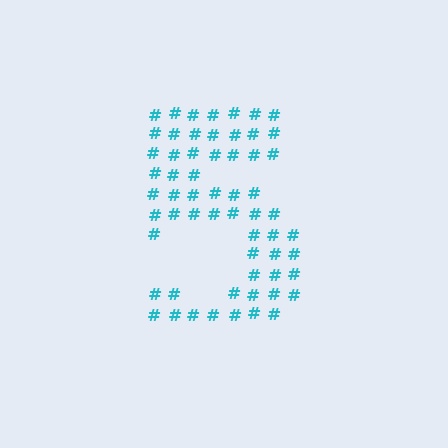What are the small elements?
The small elements are hash symbols.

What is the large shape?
The large shape is the digit 5.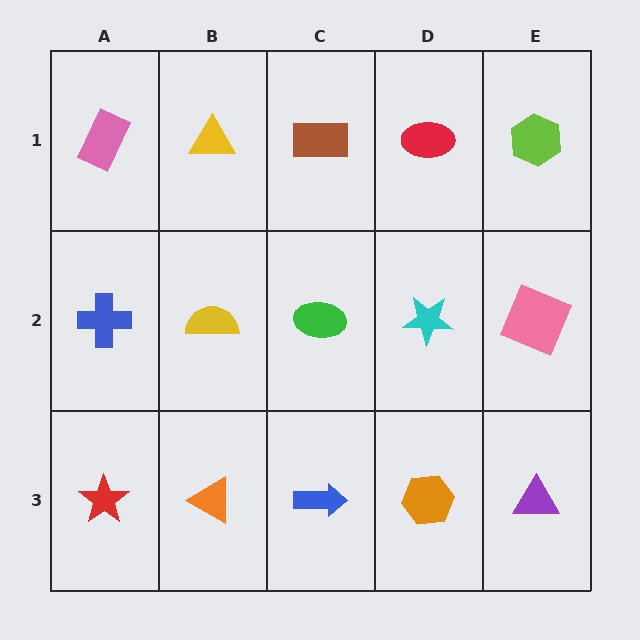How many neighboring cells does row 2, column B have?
4.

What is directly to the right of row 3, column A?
An orange triangle.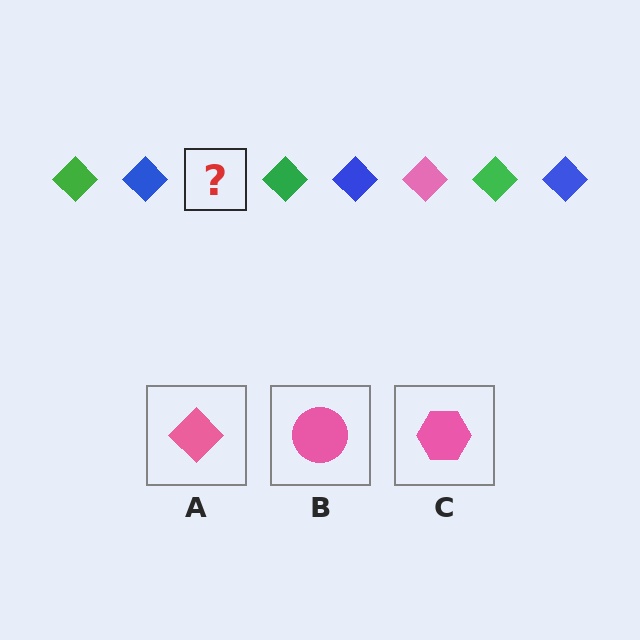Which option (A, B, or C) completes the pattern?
A.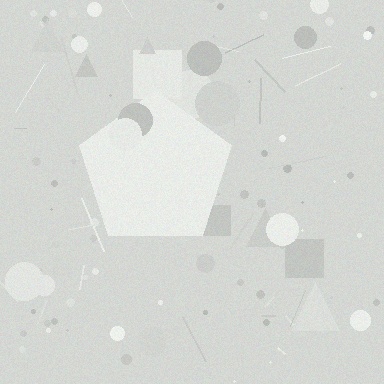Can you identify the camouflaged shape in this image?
The camouflaged shape is a pentagon.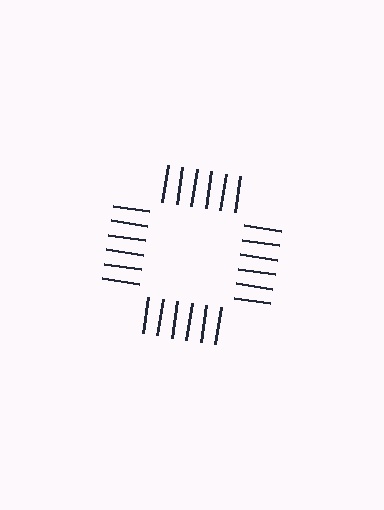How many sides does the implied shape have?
4 sides — the line-ends trace a square.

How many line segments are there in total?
24 — 6 along each of the 4 edges.